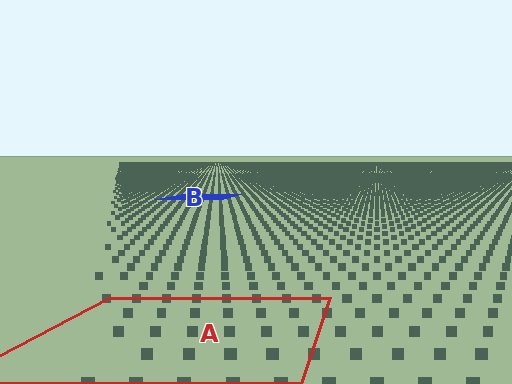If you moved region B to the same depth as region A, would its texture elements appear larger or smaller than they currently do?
They would appear larger. At a closer depth, the same texture elements are projected at a bigger on-screen size.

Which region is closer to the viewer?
Region A is closer. The texture elements there are larger and more spread out.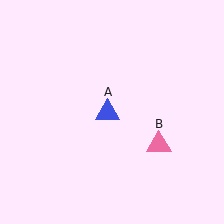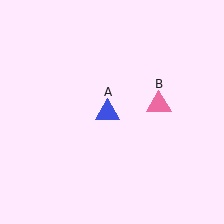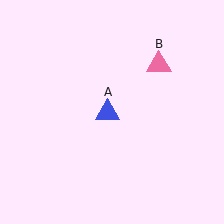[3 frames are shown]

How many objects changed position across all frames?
1 object changed position: pink triangle (object B).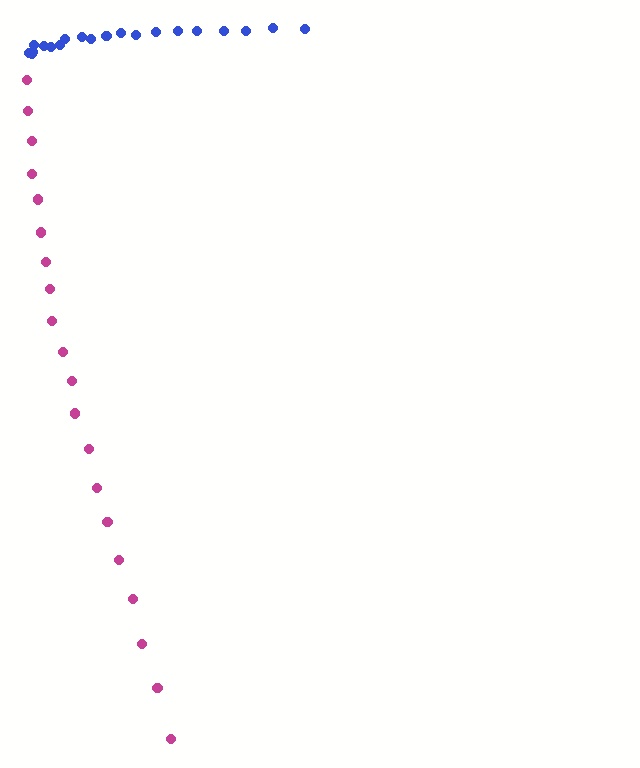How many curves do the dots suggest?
There are 2 distinct paths.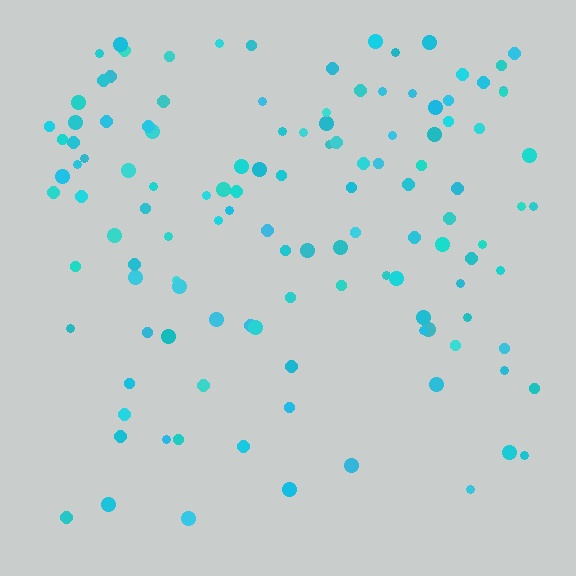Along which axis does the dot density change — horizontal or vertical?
Vertical.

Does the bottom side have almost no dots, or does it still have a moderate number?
Still a moderate number, just noticeably fewer than the top.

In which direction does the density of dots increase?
From bottom to top, with the top side densest.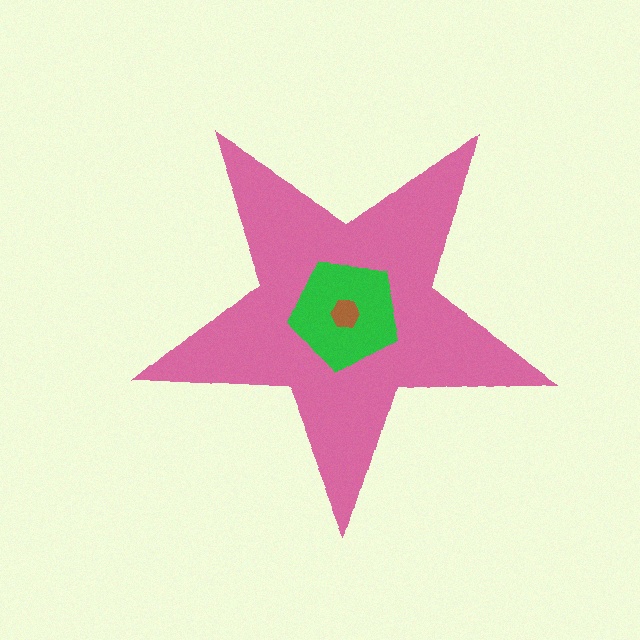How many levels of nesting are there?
3.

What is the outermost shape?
The pink star.